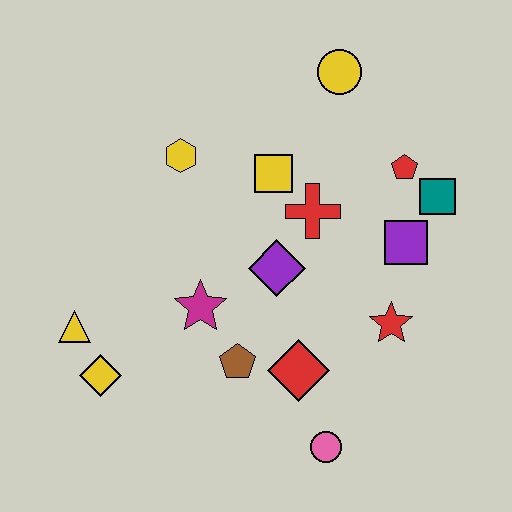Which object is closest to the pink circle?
The red diamond is closest to the pink circle.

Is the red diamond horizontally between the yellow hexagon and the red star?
Yes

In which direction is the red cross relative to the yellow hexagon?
The red cross is to the right of the yellow hexagon.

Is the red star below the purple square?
Yes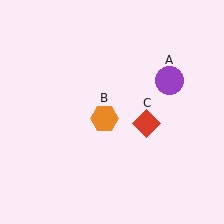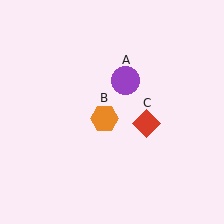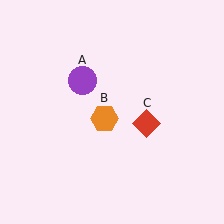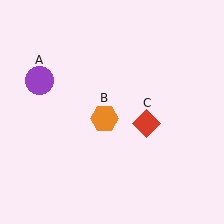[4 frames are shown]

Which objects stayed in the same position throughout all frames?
Orange hexagon (object B) and red diamond (object C) remained stationary.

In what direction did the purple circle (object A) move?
The purple circle (object A) moved left.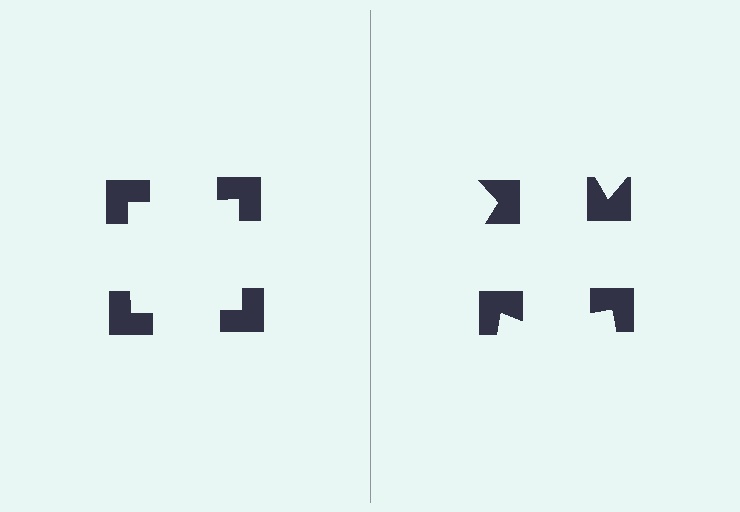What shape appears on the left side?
An illusory square.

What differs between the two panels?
The notched squares are positioned identically on both sides; only the wedge orientations differ. On the left they align to a square; on the right they are misaligned.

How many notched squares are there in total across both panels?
8 — 4 on each side.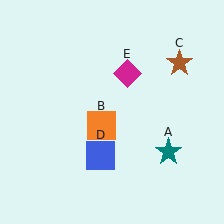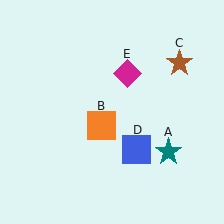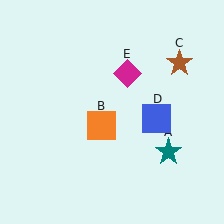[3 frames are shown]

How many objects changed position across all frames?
1 object changed position: blue square (object D).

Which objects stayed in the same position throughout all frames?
Teal star (object A) and orange square (object B) and brown star (object C) and magenta diamond (object E) remained stationary.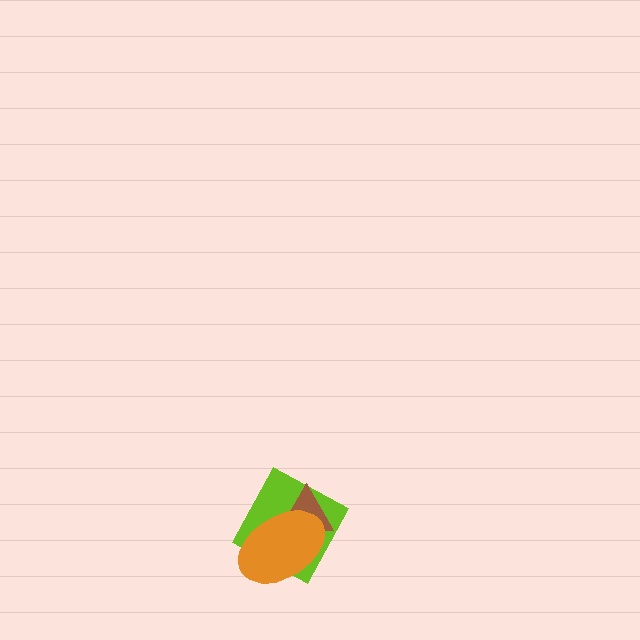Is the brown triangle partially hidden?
Yes, it is partially covered by another shape.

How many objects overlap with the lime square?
2 objects overlap with the lime square.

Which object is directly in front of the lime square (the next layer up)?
The brown triangle is directly in front of the lime square.